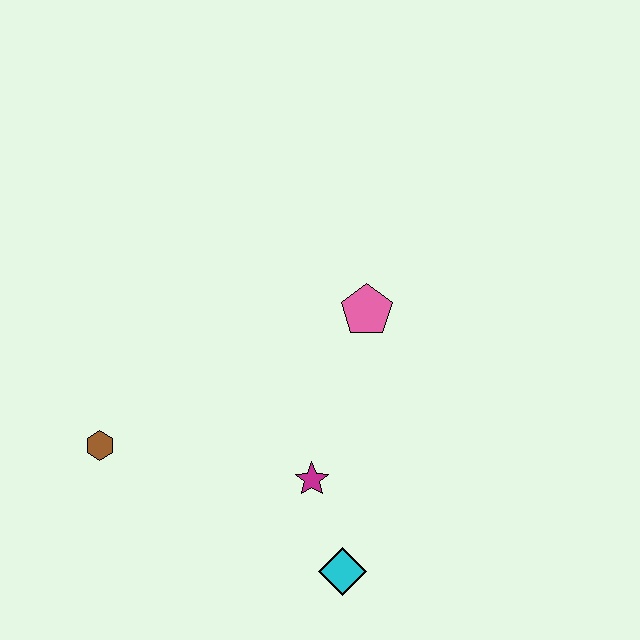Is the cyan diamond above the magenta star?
No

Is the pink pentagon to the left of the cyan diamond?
No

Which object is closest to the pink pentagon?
The magenta star is closest to the pink pentagon.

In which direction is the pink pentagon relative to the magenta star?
The pink pentagon is above the magenta star.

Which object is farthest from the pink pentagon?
The brown hexagon is farthest from the pink pentagon.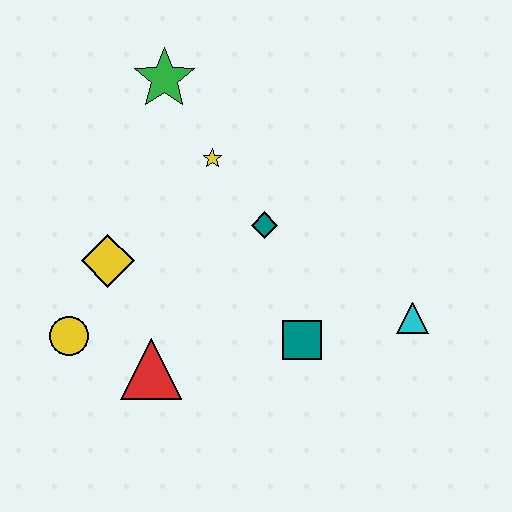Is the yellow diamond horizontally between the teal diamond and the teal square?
No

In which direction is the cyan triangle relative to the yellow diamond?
The cyan triangle is to the right of the yellow diamond.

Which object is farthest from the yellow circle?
The cyan triangle is farthest from the yellow circle.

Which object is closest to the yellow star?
The teal diamond is closest to the yellow star.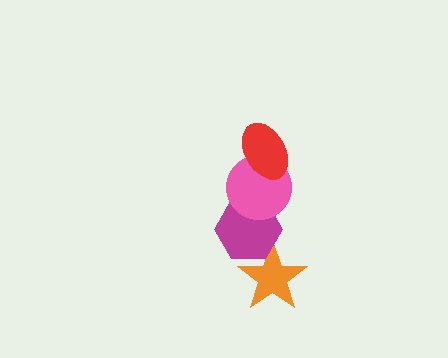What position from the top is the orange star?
The orange star is 4th from the top.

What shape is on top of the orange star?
The magenta hexagon is on top of the orange star.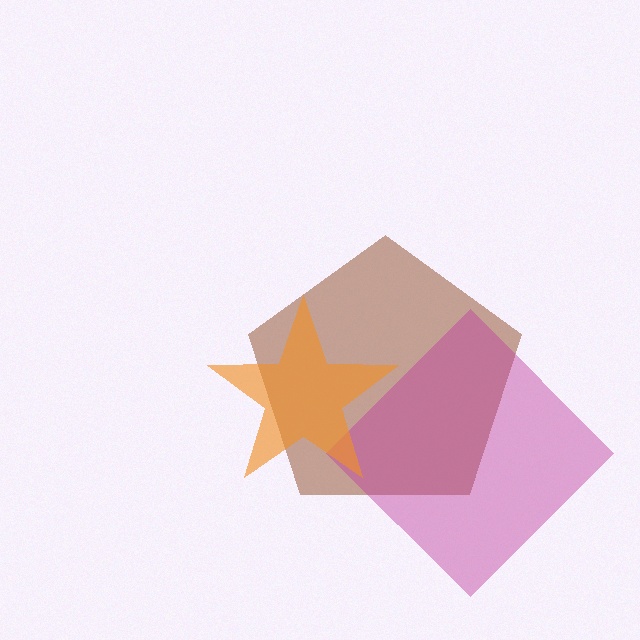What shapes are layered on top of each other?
The layered shapes are: a brown pentagon, a magenta diamond, an orange star.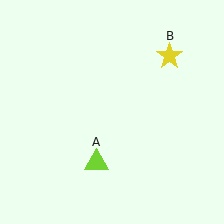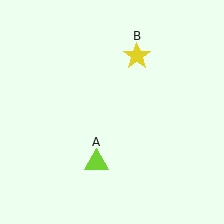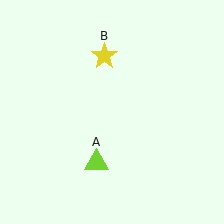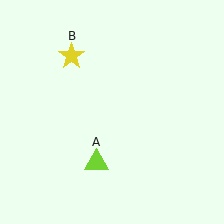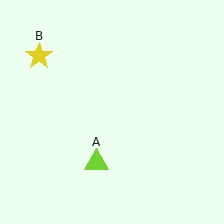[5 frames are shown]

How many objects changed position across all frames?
1 object changed position: yellow star (object B).